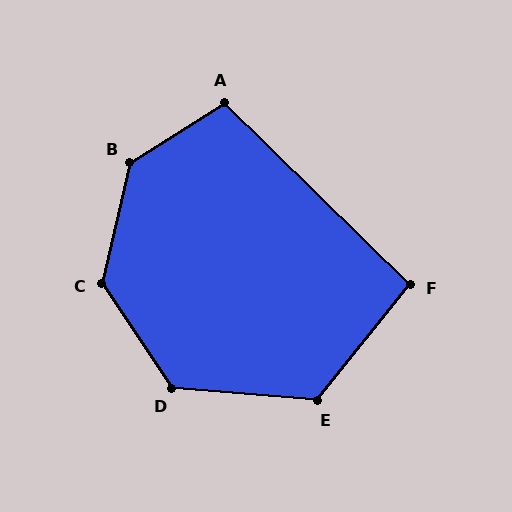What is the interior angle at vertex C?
Approximately 133 degrees (obtuse).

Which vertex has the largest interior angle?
B, at approximately 136 degrees.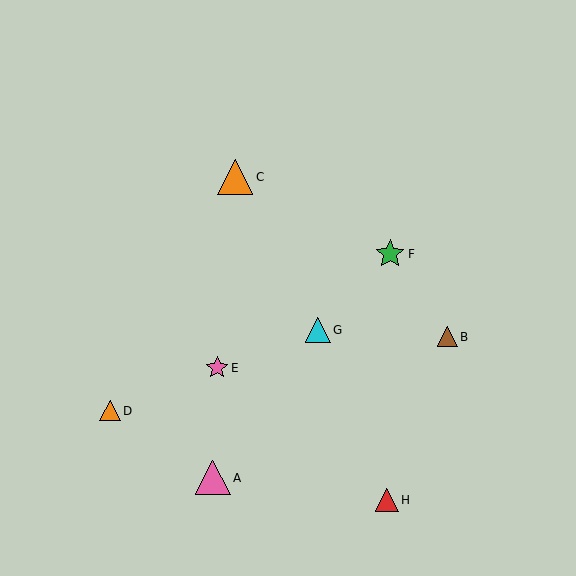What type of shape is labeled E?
Shape E is a pink star.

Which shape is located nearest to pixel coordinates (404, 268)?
The green star (labeled F) at (390, 254) is nearest to that location.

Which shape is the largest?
The orange triangle (labeled C) is the largest.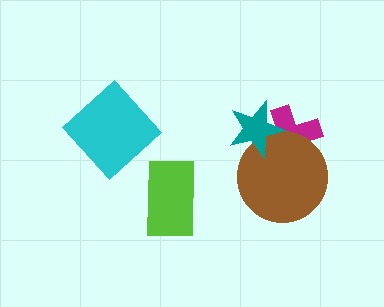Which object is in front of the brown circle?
The teal star is in front of the brown circle.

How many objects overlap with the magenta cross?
2 objects overlap with the magenta cross.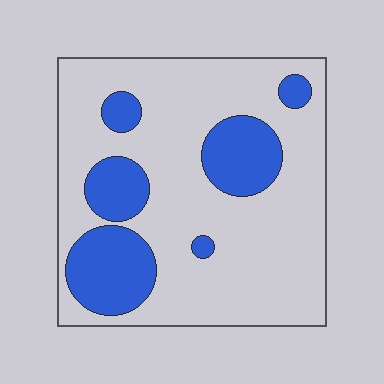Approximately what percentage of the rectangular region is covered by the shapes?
Approximately 25%.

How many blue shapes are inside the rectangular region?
6.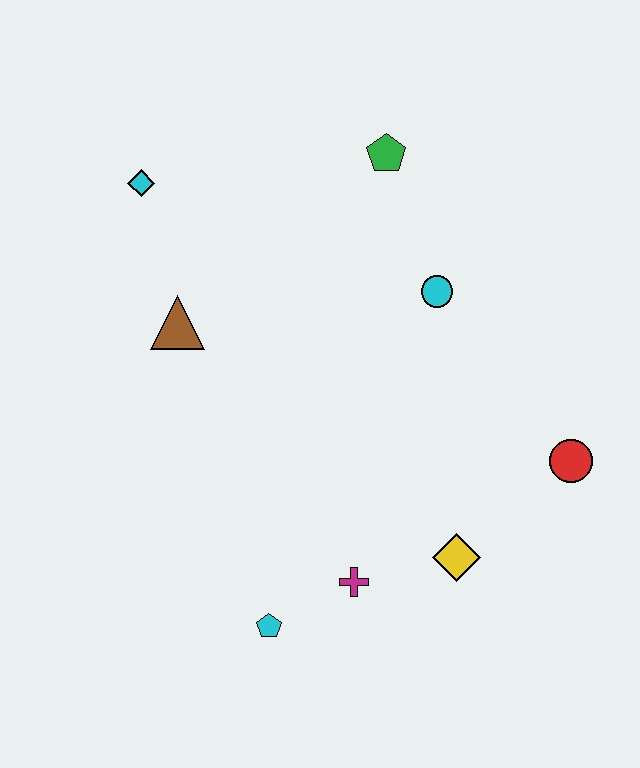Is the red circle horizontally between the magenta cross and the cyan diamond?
No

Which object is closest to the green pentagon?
The cyan circle is closest to the green pentagon.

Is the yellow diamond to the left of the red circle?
Yes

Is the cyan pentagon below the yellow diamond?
Yes